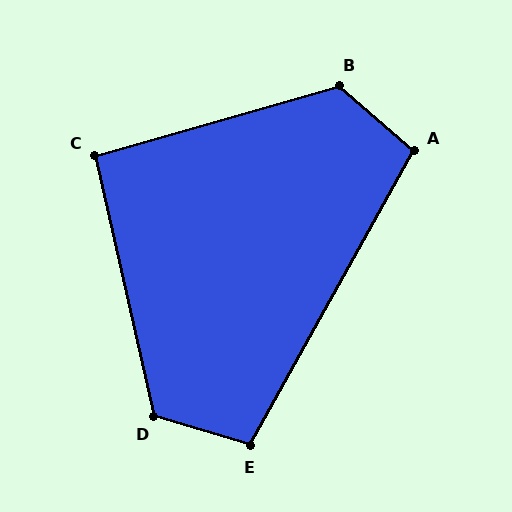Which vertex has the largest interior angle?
B, at approximately 123 degrees.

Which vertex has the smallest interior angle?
C, at approximately 93 degrees.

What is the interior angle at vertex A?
Approximately 102 degrees (obtuse).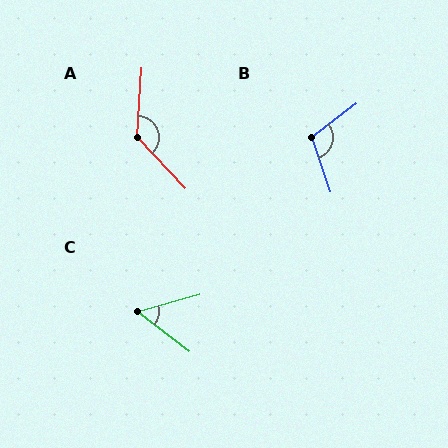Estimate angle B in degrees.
Approximately 109 degrees.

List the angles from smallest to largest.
C (53°), B (109°), A (133°).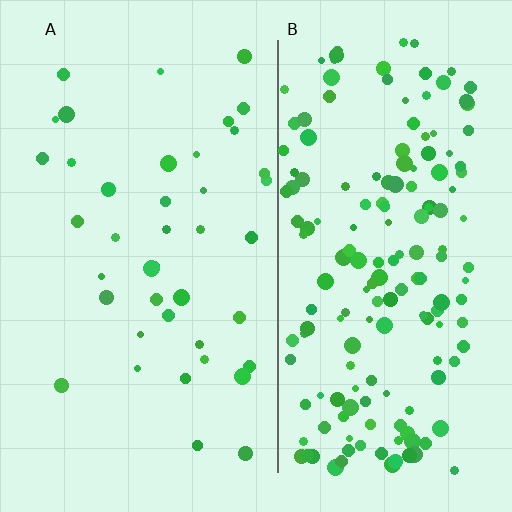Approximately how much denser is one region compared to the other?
Approximately 4.2× — region B over region A.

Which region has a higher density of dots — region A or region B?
B (the right).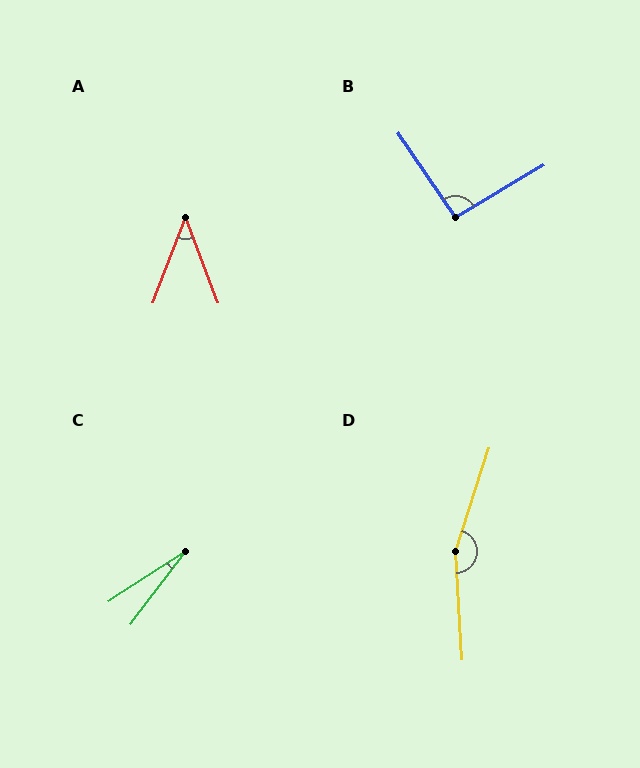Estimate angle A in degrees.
Approximately 42 degrees.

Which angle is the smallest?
C, at approximately 20 degrees.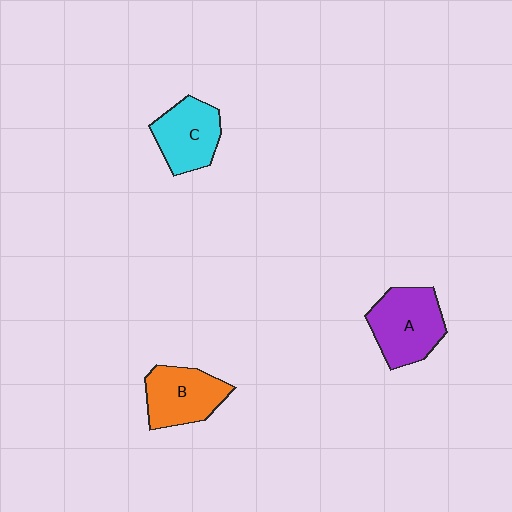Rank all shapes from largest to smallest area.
From largest to smallest: A (purple), B (orange), C (cyan).